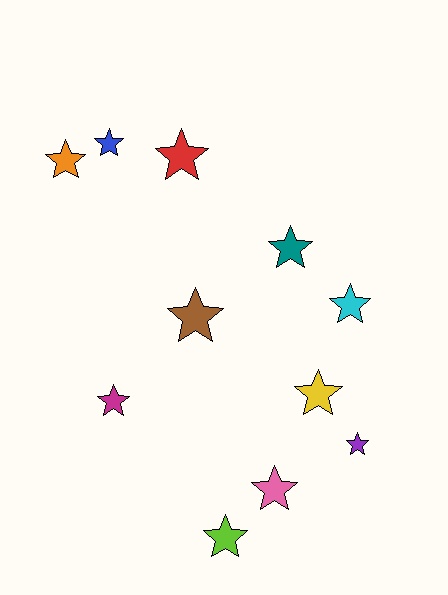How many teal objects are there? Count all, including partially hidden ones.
There is 1 teal object.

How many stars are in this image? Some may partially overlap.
There are 11 stars.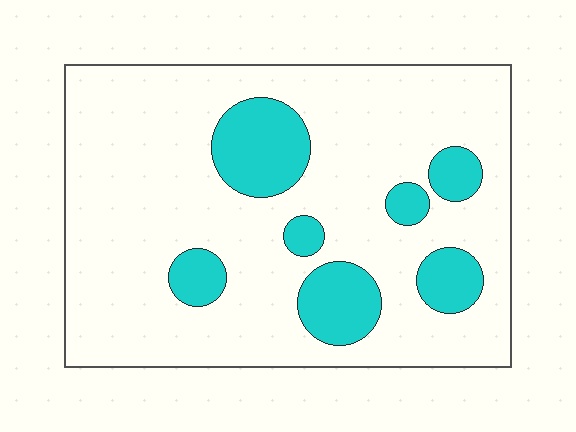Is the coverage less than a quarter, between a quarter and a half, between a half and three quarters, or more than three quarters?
Less than a quarter.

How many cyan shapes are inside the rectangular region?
7.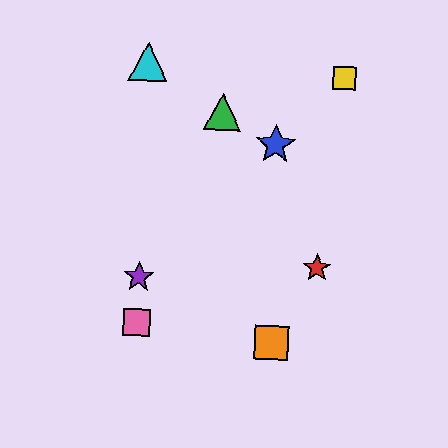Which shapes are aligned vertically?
The purple star, the cyan triangle, the pink square are aligned vertically.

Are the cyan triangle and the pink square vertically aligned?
Yes, both are at x≈148.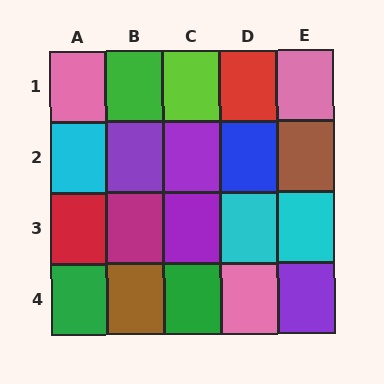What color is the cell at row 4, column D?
Pink.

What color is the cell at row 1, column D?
Red.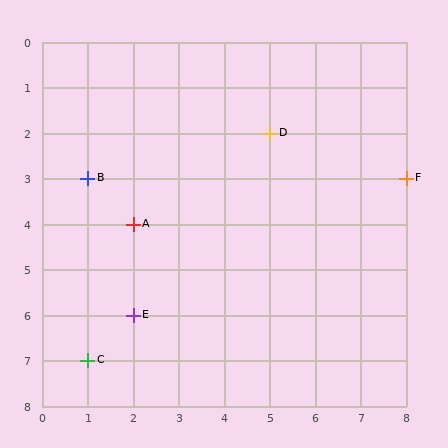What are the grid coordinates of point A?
Point A is at grid coordinates (2, 4).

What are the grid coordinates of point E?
Point E is at grid coordinates (2, 6).